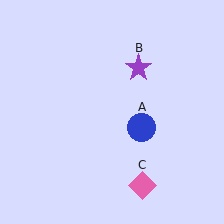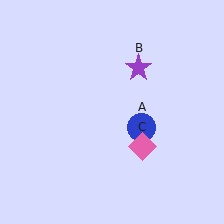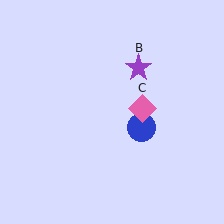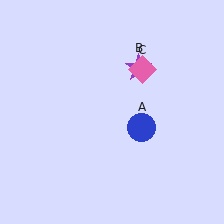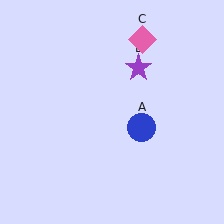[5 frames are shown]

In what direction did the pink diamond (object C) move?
The pink diamond (object C) moved up.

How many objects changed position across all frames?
1 object changed position: pink diamond (object C).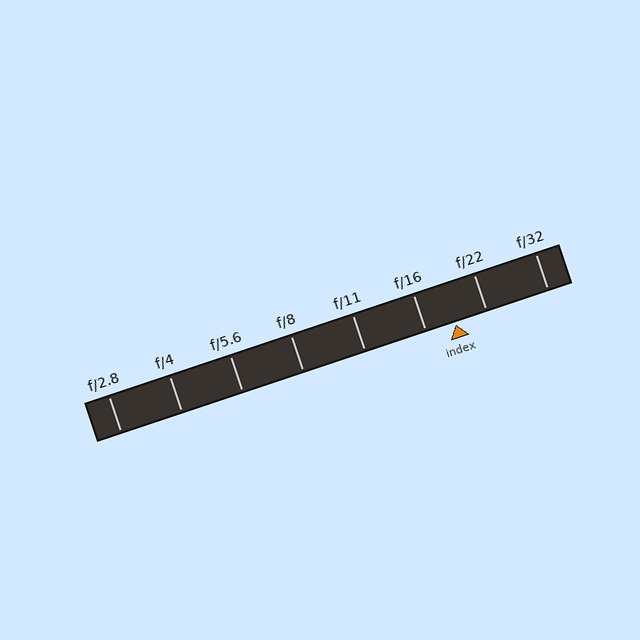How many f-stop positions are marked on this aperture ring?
There are 8 f-stop positions marked.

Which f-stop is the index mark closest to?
The index mark is closest to f/16.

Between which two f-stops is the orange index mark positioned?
The index mark is between f/16 and f/22.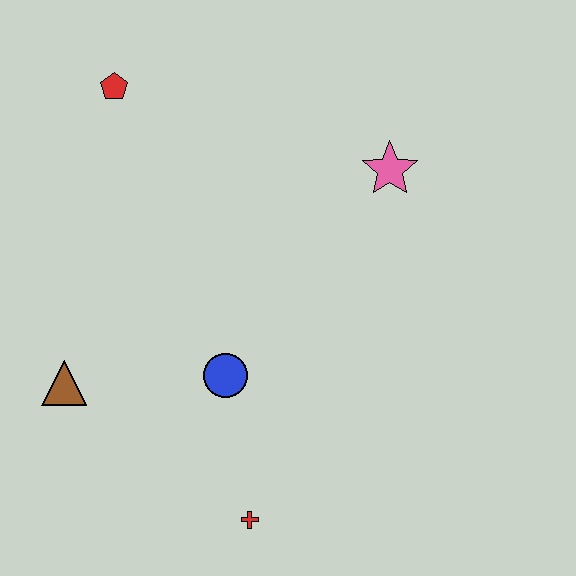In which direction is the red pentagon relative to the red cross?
The red pentagon is above the red cross.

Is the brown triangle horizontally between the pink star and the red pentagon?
No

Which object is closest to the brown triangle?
The blue circle is closest to the brown triangle.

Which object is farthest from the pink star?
The brown triangle is farthest from the pink star.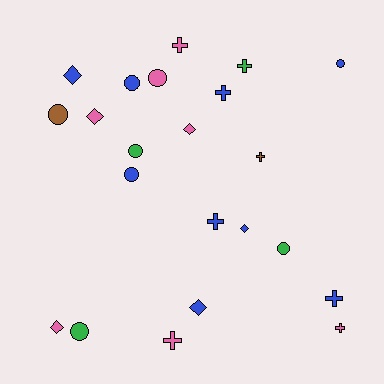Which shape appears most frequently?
Cross, with 8 objects.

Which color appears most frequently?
Blue, with 9 objects.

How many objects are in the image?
There are 22 objects.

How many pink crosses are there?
There are 3 pink crosses.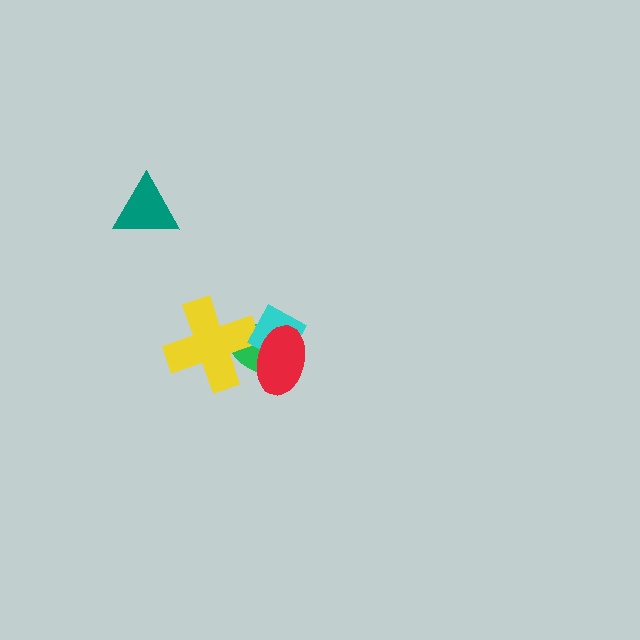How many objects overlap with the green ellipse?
3 objects overlap with the green ellipse.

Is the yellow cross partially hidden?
Yes, it is partially covered by another shape.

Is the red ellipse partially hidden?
No, no other shape covers it.